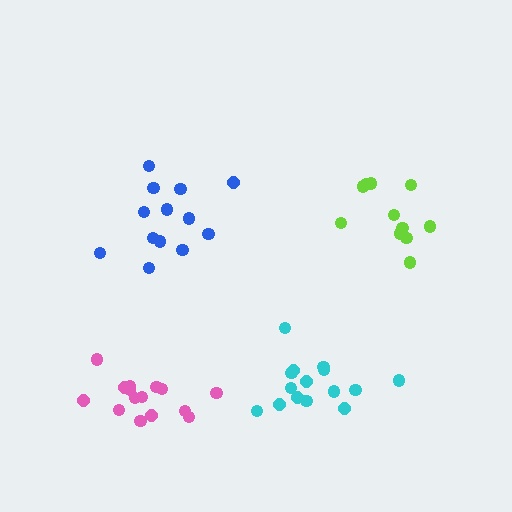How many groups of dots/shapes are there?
There are 4 groups.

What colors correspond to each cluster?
The clusters are colored: lime, cyan, blue, pink.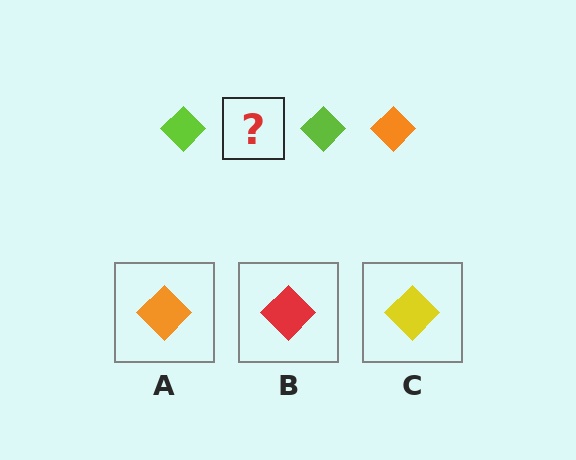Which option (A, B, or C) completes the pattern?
A.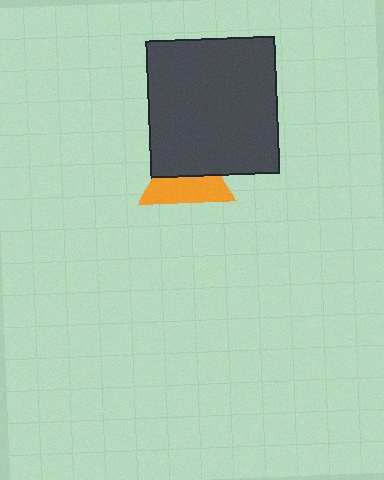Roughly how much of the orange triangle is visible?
About half of it is visible (roughly 51%).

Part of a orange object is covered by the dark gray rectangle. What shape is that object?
It is a triangle.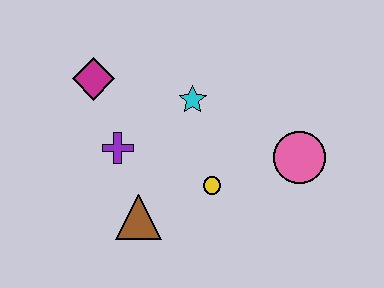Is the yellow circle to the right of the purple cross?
Yes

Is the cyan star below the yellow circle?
No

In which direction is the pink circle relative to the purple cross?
The pink circle is to the right of the purple cross.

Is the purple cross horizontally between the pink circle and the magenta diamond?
Yes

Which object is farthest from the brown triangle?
The pink circle is farthest from the brown triangle.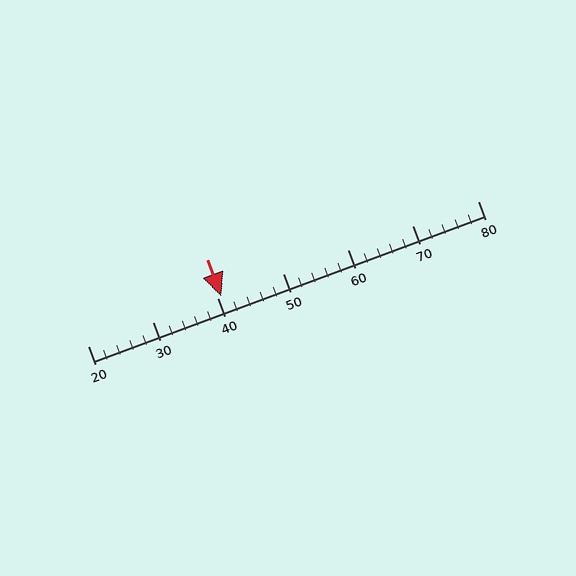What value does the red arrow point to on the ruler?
The red arrow points to approximately 41.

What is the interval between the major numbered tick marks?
The major tick marks are spaced 10 units apart.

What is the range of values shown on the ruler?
The ruler shows values from 20 to 80.